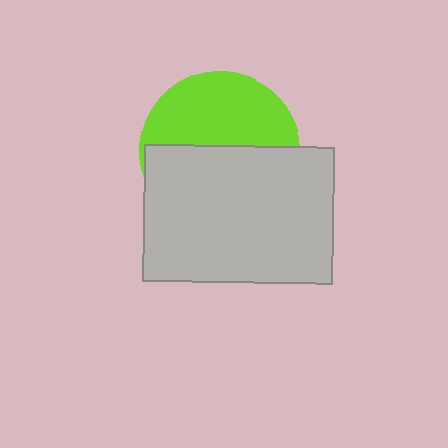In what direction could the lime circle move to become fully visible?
The lime circle could move up. That would shift it out from behind the light gray rectangle entirely.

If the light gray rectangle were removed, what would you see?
You would see the complete lime circle.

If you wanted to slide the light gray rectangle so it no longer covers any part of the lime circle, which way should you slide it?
Slide it down — that is the most direct way to separate the two shapes.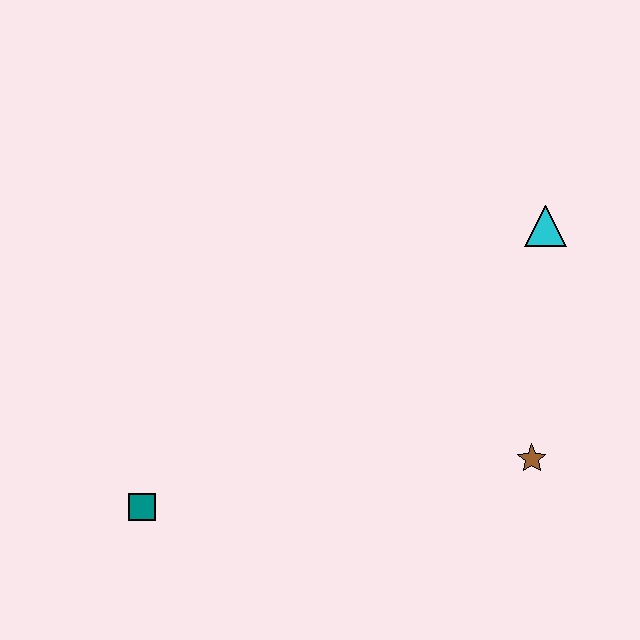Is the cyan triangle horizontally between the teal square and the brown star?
No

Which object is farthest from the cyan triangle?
The teal square is farthest from the cyan triangle.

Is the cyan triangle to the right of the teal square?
Yes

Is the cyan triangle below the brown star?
No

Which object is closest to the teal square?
The brown star is closest to the teal square.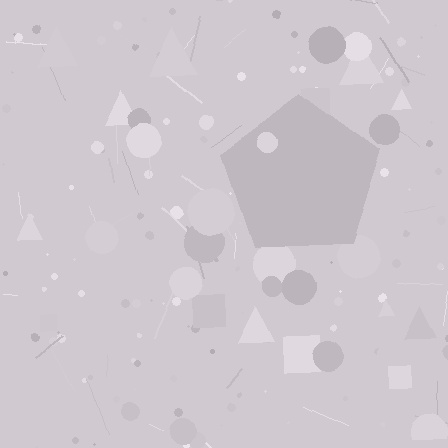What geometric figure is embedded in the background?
A pentagon is embedded in the background.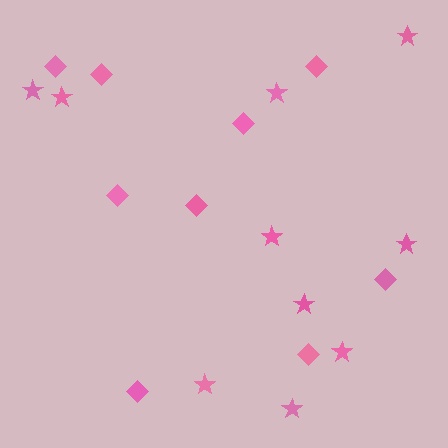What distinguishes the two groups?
There are 2 groups: one group of diamonds (9) and one group of stars (10).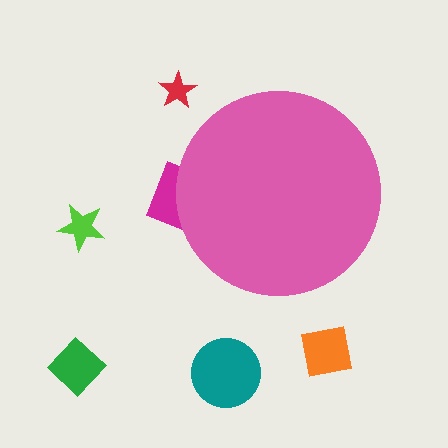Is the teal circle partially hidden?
No, the teal circle is fully visible.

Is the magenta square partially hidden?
Yes, the magenta square is partially hidden behind the pink circle.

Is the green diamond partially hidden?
No, the green diamond is fully visible.